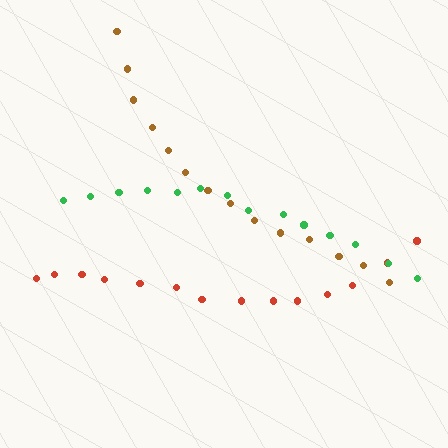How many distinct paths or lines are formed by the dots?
There are 3 distinct paths.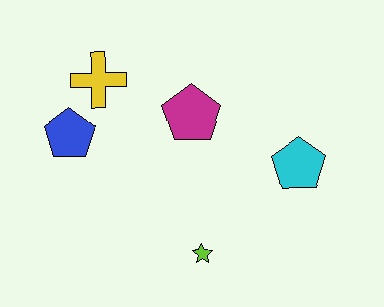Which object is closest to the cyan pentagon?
The magenta pentagon is closest to the cyan pentagon.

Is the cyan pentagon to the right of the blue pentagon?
Yes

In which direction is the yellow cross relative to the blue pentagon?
The yellow cross is above the blue pentagon.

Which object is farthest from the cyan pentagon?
The blue pentagon is farthest from the cyan pentagon.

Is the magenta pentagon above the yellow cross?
No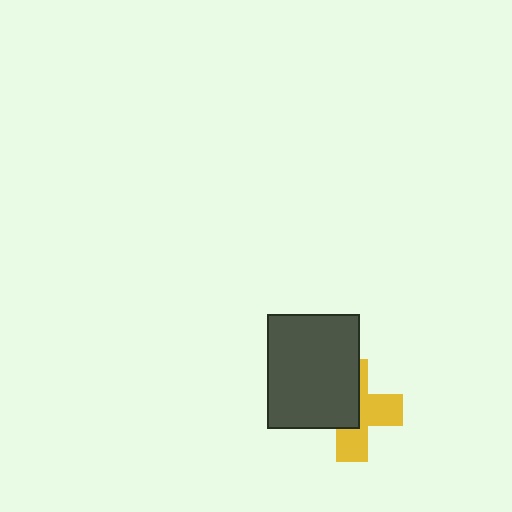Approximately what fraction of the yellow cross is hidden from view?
Roughly 50% of the yellow cross is hidden behind the dark gray rectangle.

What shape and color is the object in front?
The object in front is a dark gray rectangle.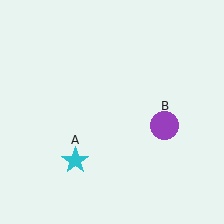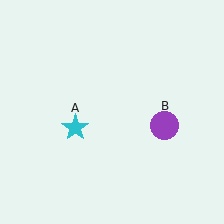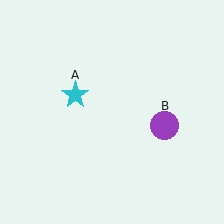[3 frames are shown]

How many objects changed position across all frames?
1 object changed position: cyan star (object A).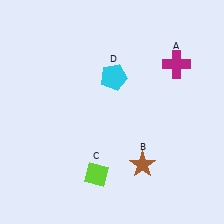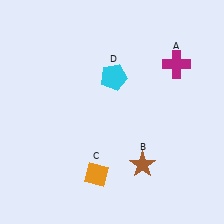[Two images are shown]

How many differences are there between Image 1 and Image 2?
There is 1 difference between the two images.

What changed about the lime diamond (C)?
In Image 1, C is lime. In Image 2, it changed to orange.